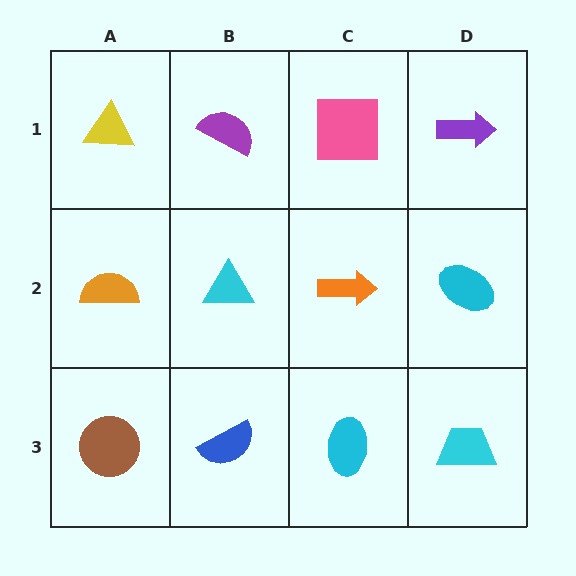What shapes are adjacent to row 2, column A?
A yellow triangle (row 1, column A), a brown circle (row 3, column A), a cyan triangle (row 2, column B).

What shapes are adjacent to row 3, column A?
An orange semicircle (row 2, column A), a blue semicircle (row 3, column B).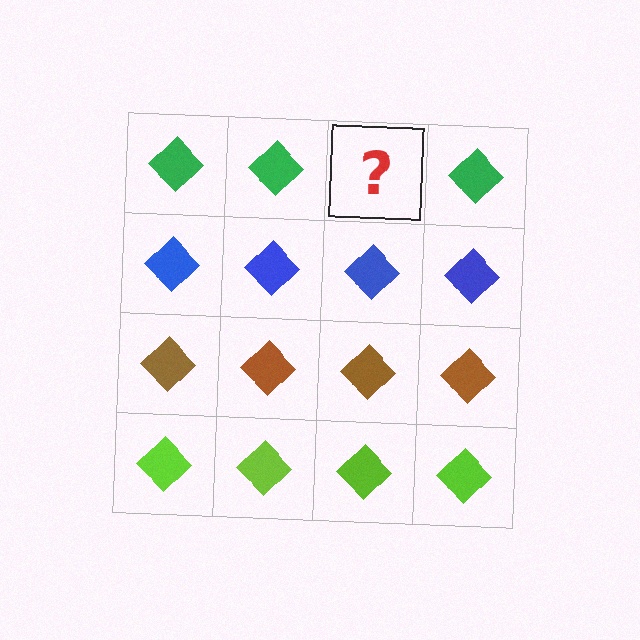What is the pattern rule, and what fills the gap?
The rule is that each row has a consistent color. The gap should be filled with a green diamond.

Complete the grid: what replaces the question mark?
The question mark should be replaced with a green diamond.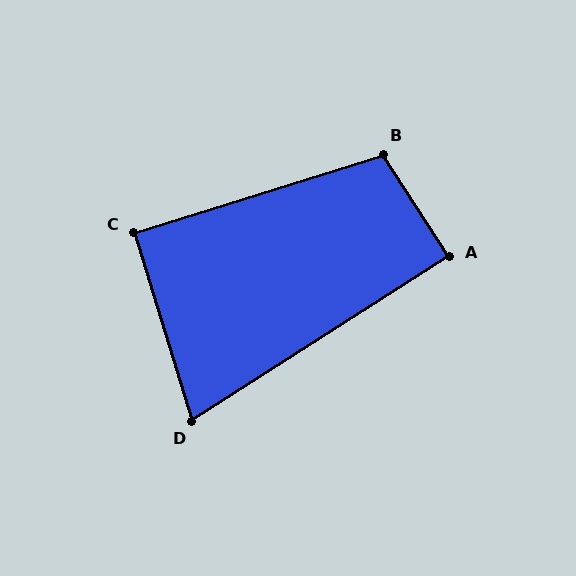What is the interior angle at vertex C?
Approximately 90 degrees (approximately right).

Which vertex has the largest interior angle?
B, at approximately 105 degrees.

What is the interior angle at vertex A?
Approximately 90 degrees (approximately right).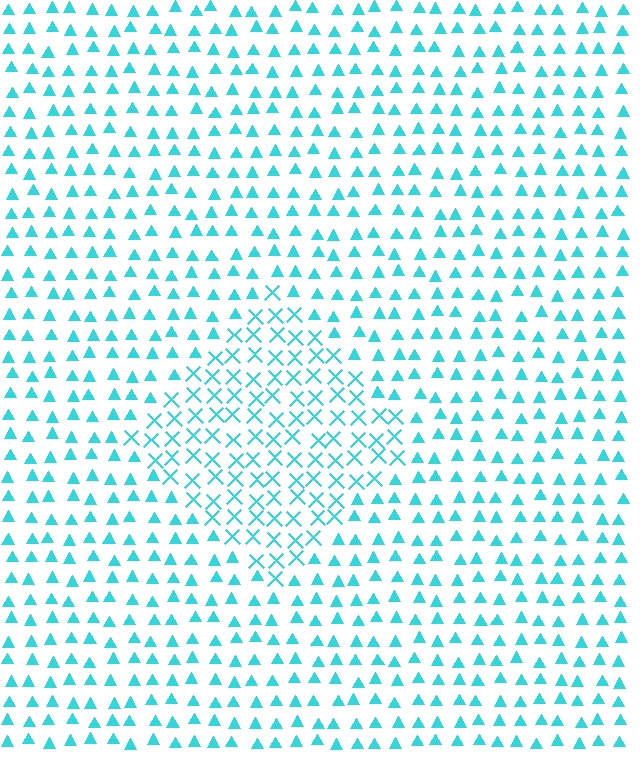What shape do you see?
I see a diamond.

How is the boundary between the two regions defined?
The boundary is defined by a change in element shape: X marks inside vs. triangles outside. All elements share the same color and spacing.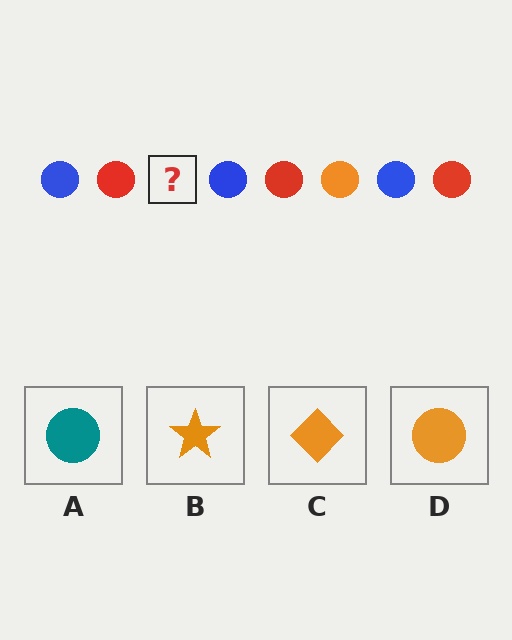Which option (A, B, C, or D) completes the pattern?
D.